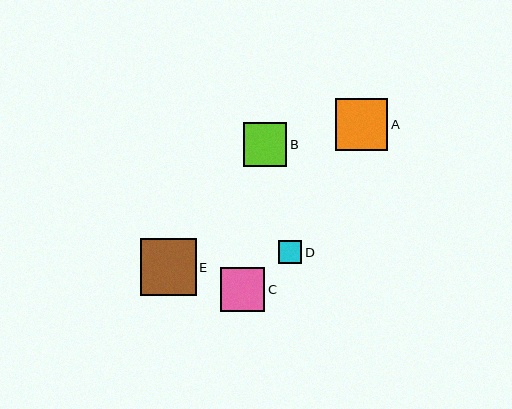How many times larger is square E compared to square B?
Square E is approximately 1.3 times the size of square B.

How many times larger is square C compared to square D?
Square C is approximately 1.9 times the size of square D.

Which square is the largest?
Square E is the largest with a size of approximately 56 pixels.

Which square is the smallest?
Square D is the smallest with a size of approximately 23 pixels.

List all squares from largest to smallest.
From largest to smallest: E, A, C, B, D.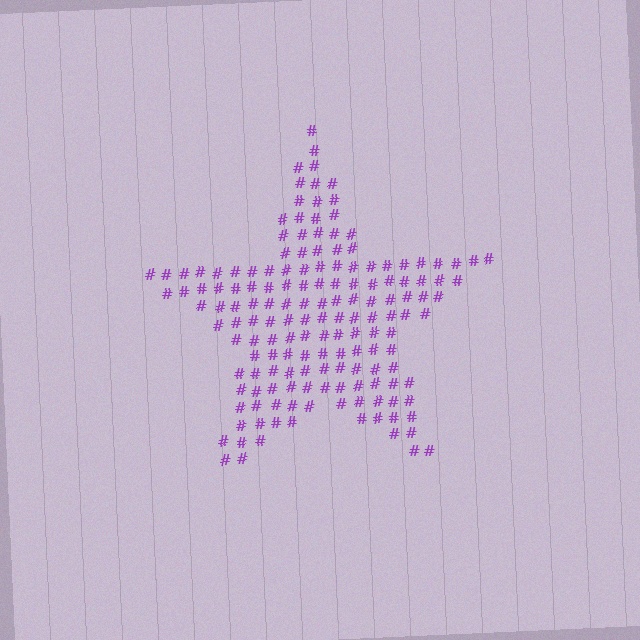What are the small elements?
The small elements are hash symbols.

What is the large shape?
The large shape is a star.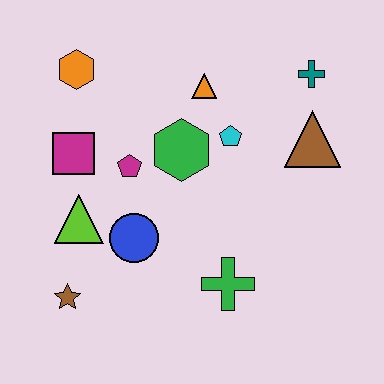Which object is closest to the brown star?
The lime triangle is closest to the brown star.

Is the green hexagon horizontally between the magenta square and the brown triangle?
Yes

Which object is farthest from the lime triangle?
The teal cross is farthest from the lime triangle.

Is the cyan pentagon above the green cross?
Yes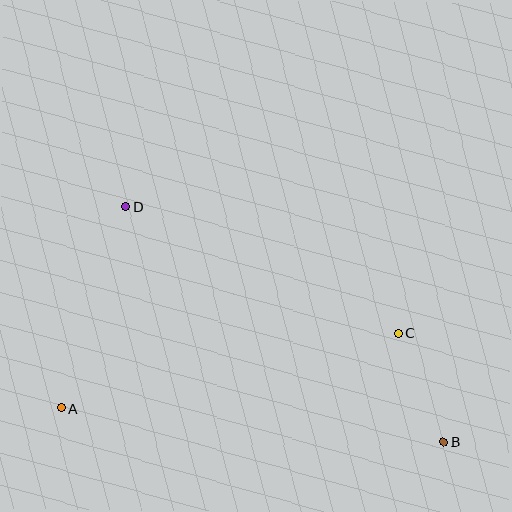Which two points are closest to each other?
Points B and C are closest to each other.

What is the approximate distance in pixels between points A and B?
The distance between A and B is approximately 383 pixels.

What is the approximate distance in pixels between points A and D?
The distance between A and D is approximately 211 pixels.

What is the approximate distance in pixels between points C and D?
The distance between C and D is approximately 301 pixels.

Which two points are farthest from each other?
Points B and D are farthest from each other.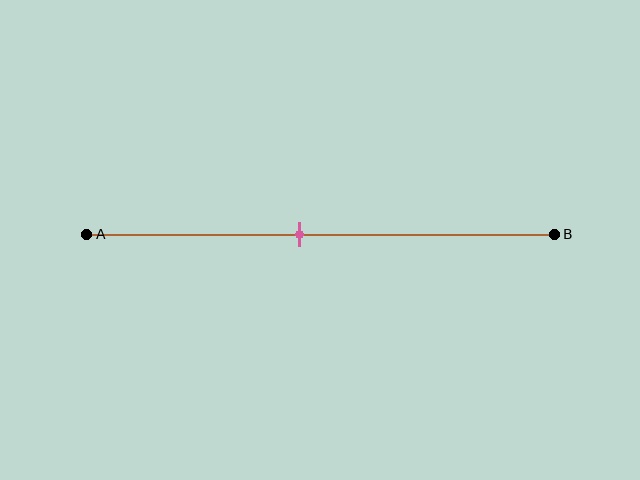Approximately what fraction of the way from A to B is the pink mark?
The pink mark is approximately 45% of the way from A to B.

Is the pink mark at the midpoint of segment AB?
No, the mark is at about 45% from A, not at the 50% midpoint.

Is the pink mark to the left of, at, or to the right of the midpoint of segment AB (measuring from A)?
The pink mark is to the left of the midpoint of segment AB.